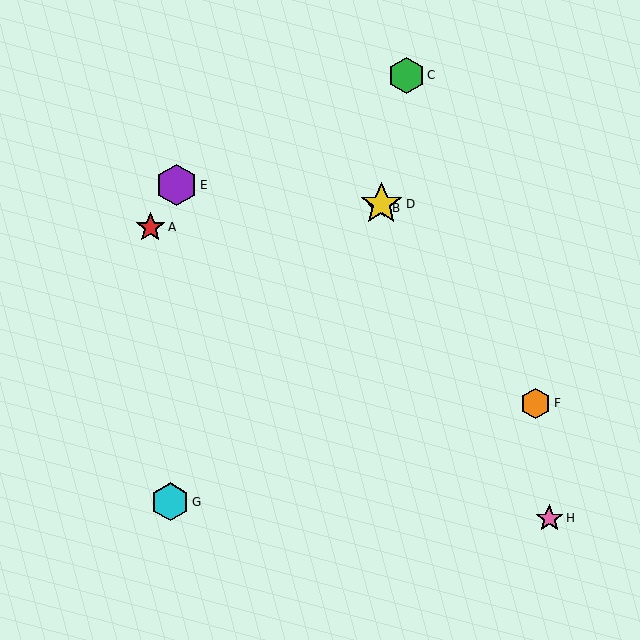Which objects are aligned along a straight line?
Objects B, D, G are aligned along a straight line.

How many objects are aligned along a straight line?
3 objects (B, D, G) are aligned along a straight line.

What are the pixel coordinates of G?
Object G is at (170, 502).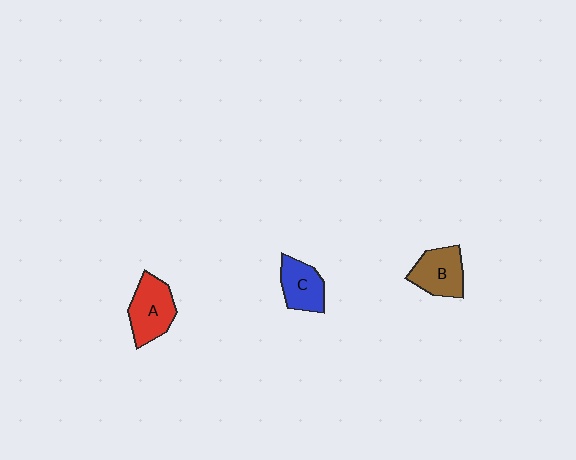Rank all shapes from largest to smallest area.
From largest to smallest: A (red), B (brown), C (blue).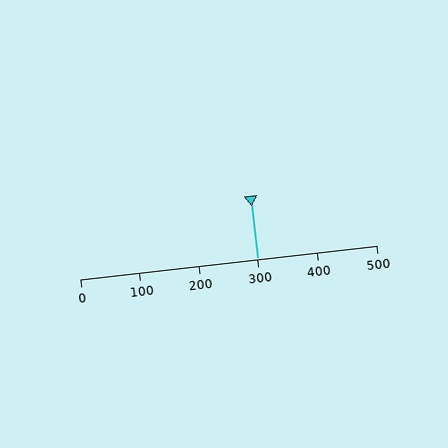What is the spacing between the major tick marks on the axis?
The major ticks are spaced 100 apart.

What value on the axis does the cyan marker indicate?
The marker indicates approximately 300.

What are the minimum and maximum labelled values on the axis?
The axis runs from 0 to 500.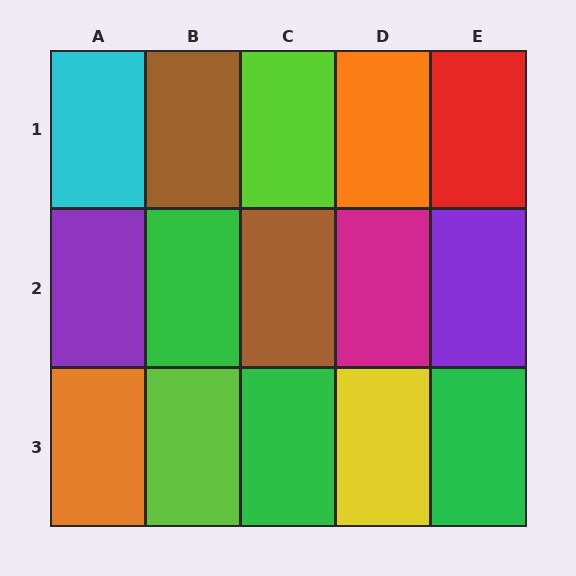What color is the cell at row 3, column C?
Green.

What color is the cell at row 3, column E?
Green.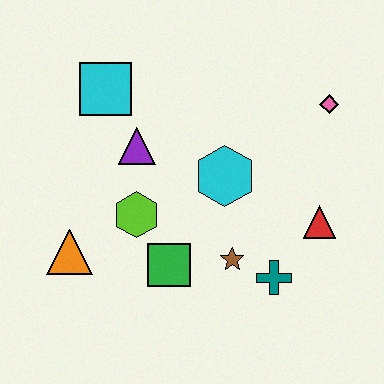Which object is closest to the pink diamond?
The red triangle is closest to the pink diamond.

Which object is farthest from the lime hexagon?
The pink diamond is farthest from the lime hexagon.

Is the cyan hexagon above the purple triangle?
No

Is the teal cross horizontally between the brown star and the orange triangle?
No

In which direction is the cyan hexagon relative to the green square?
The cyan hexagon is above the green square.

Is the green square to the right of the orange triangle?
Yes